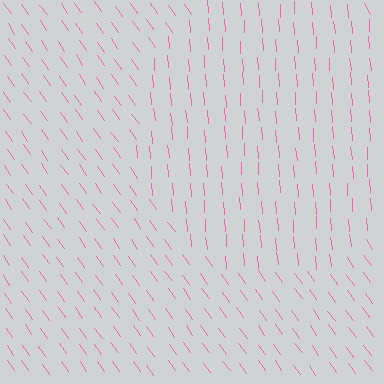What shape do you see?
I see a circle.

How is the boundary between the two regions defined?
The boundary is defined purely by a change in line orientation (approximately 30 degrees difference). All lines are the same color and thickness.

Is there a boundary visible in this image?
Yes, there is a texture boundary formed by a change in line orientation.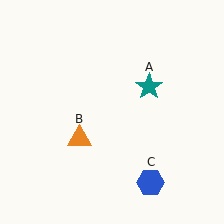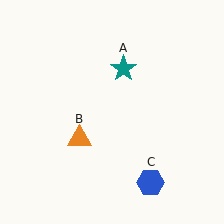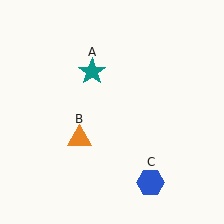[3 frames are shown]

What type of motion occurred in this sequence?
The teal star (object A) rotated counterclockwise around the center of the scene.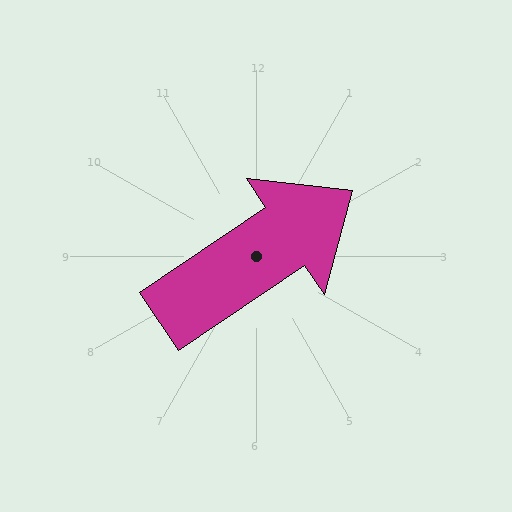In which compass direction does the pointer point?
Northeast.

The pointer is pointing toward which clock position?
Roughly 2 o'clock.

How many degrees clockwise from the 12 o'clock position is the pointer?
Approximately 56 degrees.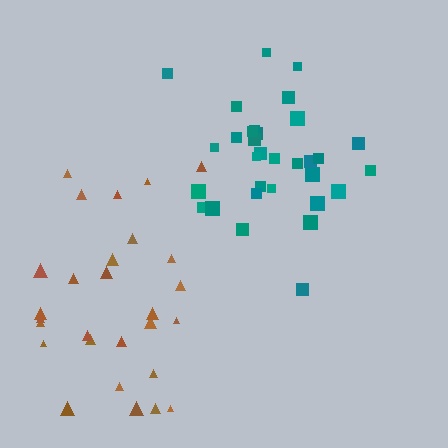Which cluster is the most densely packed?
Teal.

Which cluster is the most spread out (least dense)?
Brown.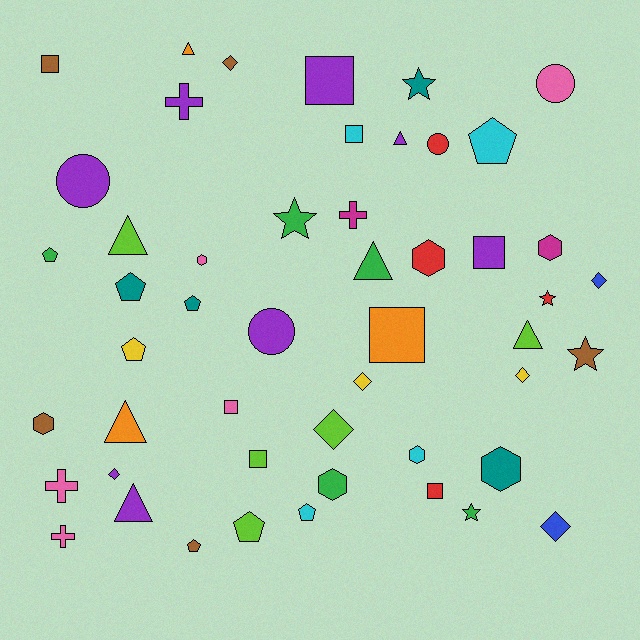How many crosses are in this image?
There are 4 crosses.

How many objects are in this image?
There are 50 objects.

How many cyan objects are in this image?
There are 4 cyan objects.